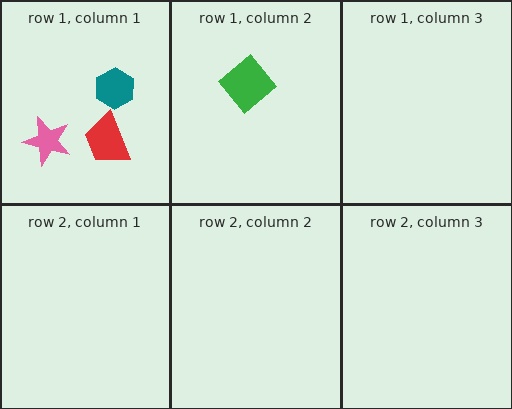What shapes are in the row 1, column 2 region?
The green diamond.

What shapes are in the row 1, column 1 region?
The pink star, the red trapezoid, the teal hexagon.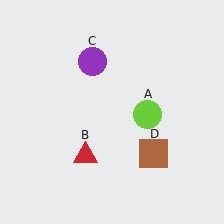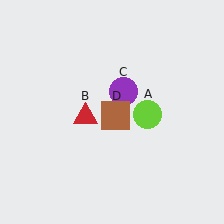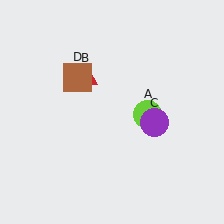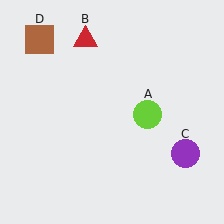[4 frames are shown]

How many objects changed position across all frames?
3 objects changed position: red triangle (object B), purple circle (object C), brown square (object D).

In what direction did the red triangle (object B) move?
The red triangle (object B) moved up.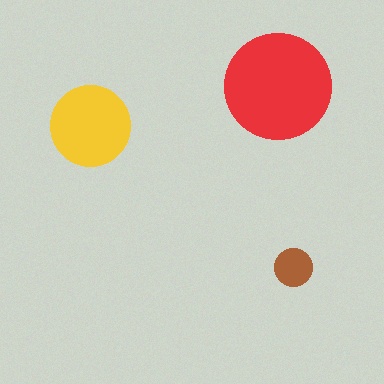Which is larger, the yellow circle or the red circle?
The red one.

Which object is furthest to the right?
The brown circle is rightmost.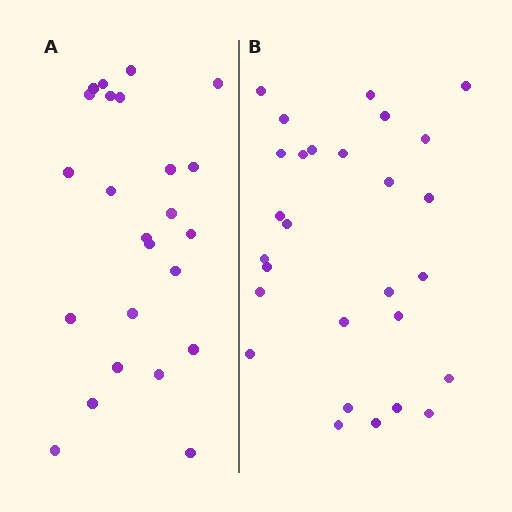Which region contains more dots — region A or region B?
Region B (the right region) has more dots.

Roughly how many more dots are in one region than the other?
Region B has about 4 more dots than region A.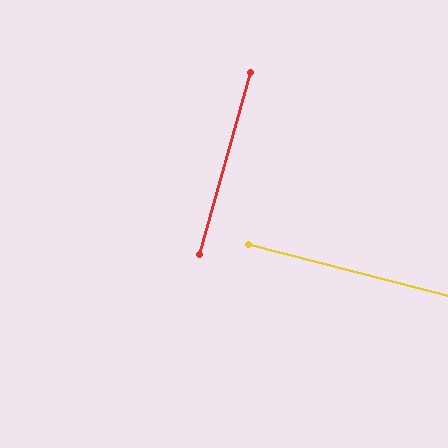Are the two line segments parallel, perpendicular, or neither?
Perpendicular — they meet at approximately 89°.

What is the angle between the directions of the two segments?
Approximately 89 degrees.